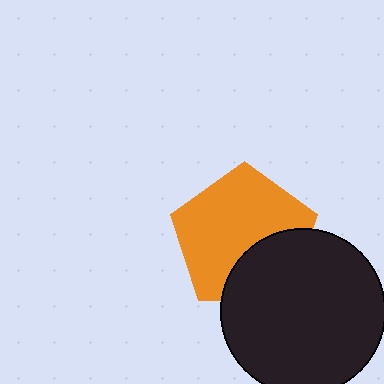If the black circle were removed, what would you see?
You would see the complete orange pentagon.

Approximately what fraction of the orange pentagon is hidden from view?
Roughly 31% of the orange pentagon is hidden behind the black circle.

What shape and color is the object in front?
The object in front is a black circle.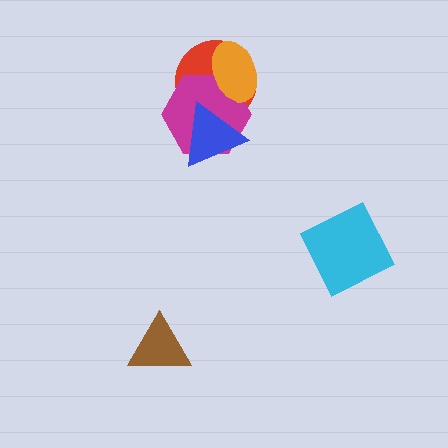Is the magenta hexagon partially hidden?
Yes, it is partially covered by another shape.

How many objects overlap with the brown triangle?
0 objects overlap with the brown triangle.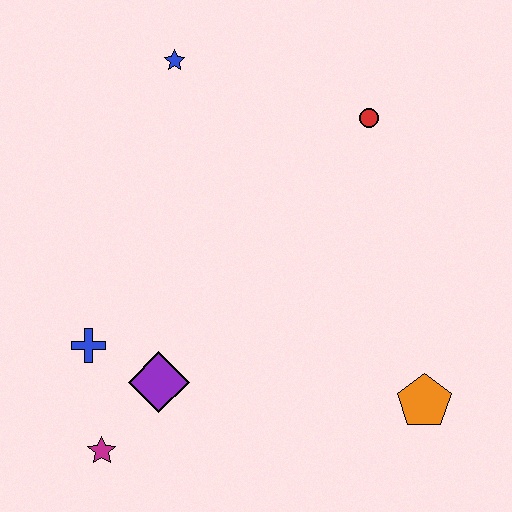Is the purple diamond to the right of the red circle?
No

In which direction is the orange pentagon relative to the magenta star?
The orange pentagon is to the right of the magenta star.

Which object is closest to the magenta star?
The purple diamond is closest to the magenta star.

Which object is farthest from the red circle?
The magenta star is farthest from the red circle.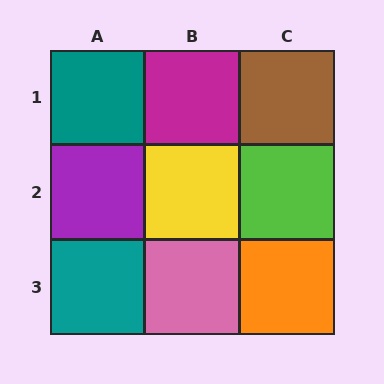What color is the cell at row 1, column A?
Teal.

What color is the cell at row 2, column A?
Purple.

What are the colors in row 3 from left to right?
Teal, pink, orange.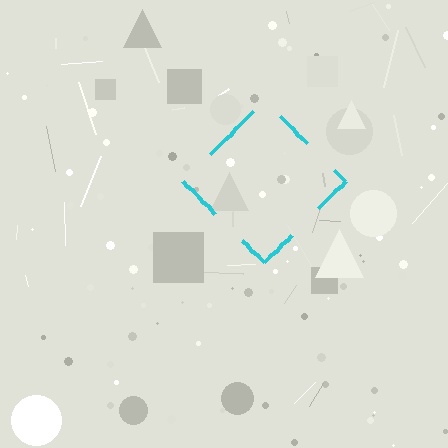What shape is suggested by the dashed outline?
The dashed outline suggests a diamond.